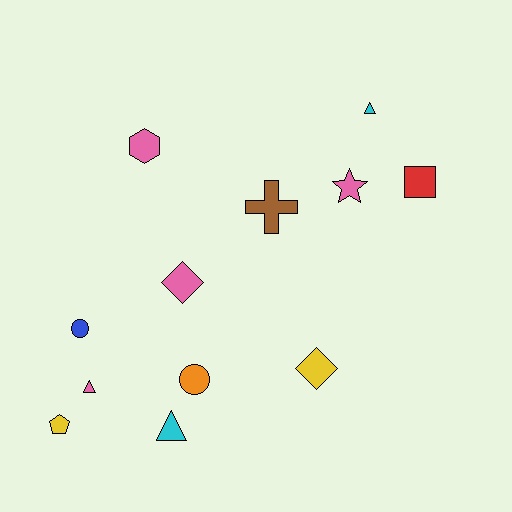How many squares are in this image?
There is 1 square.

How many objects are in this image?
There are 12 objects.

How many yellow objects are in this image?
There are 2 yellow objects.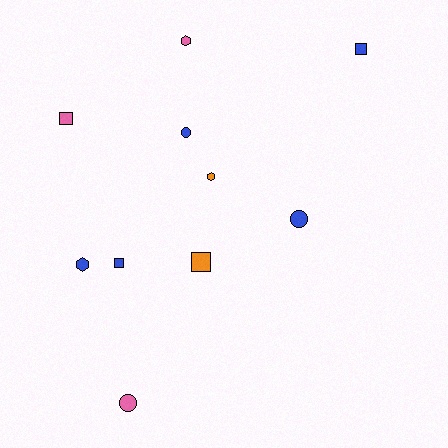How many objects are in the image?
There are 10 objects.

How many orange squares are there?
There is 1 orange square.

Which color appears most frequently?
Blue, with 5 objects.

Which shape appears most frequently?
Square, with 4 objects.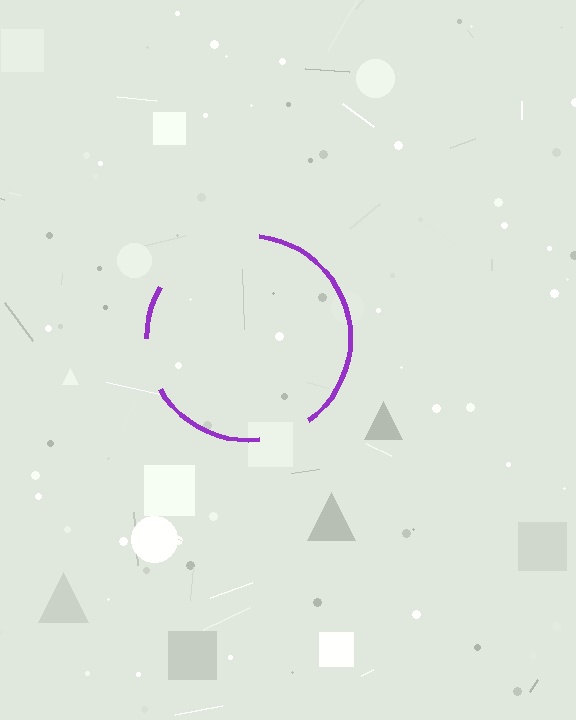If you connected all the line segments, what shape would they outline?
They would outline a circle.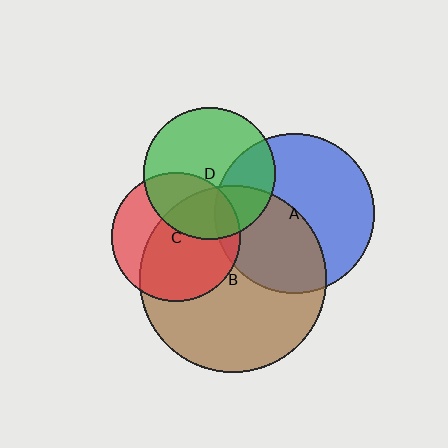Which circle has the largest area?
Circle B (brown).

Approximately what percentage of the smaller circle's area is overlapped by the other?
Approximately 35%.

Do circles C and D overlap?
Yes.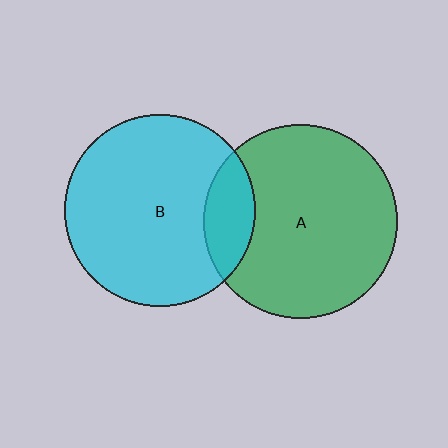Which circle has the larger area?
Circle A (green).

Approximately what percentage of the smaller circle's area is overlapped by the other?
Approximately 15%.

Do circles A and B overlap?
Yes.